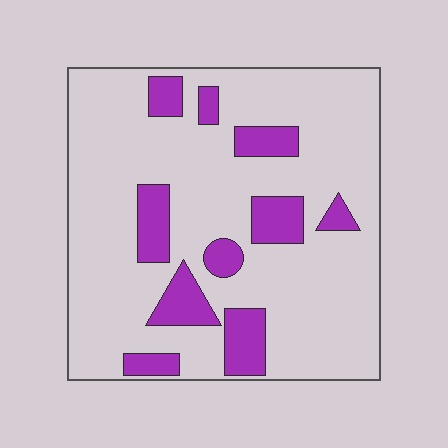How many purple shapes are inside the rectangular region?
10.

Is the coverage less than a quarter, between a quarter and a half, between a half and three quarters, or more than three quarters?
Less than a quarter.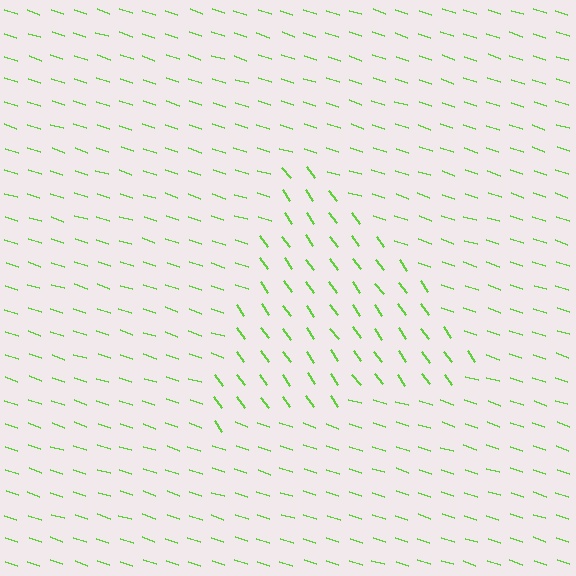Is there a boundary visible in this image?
Yes, there is a texture boundary formed by a change in line orientation.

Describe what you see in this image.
The image is filled with small lime line segments. A triangle region in the image has lines oriented differently from the surrounding lines, creating a visible texture boundary.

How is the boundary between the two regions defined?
The boundary is defined purely by a change in line orientation (approximately 36 degrees difference). All lines are the same color and thickness.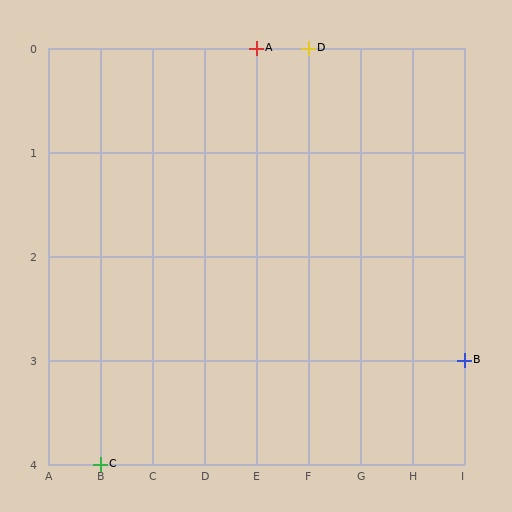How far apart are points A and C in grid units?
Points A and C are 3 columns and 4 rows apart (about 5.0 grid units diagonally).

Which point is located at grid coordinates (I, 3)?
Point B is at (I, 3).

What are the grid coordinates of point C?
Point C is at grid coordinates (B, 4).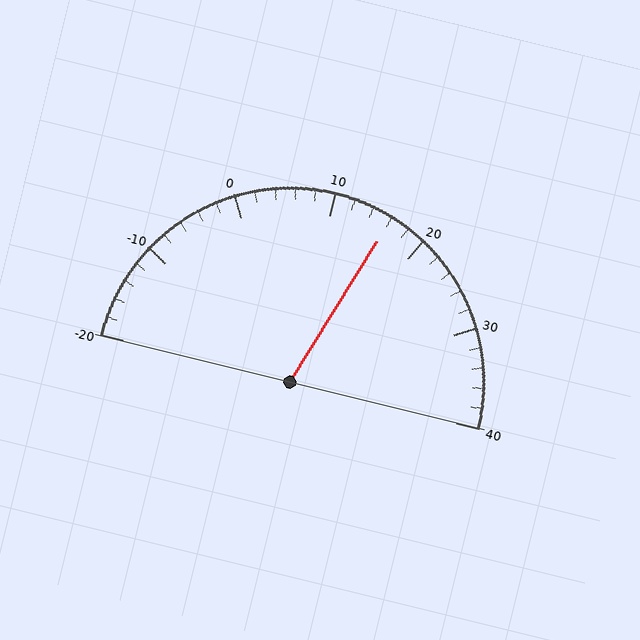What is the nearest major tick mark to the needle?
The nearest major tick mark is 20.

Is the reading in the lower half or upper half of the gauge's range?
The reading is in the upper half of the range (-20 to 40).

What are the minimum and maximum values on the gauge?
The gauge ranges from -20 to 40.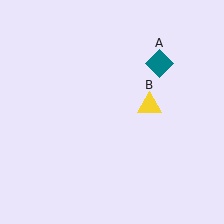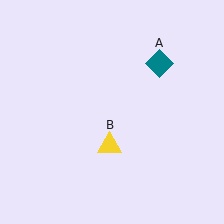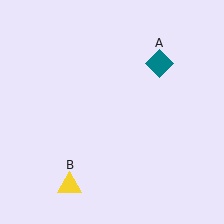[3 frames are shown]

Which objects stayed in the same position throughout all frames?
Teal diamond (object A) remained stationary.